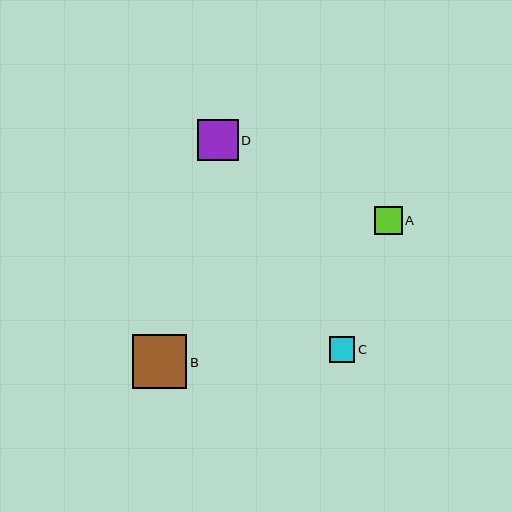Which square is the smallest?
Square C is the smallest with a size of approximately 25 pixels.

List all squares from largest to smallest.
From largest to smallest: B, D, A, C.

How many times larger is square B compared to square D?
Square B is approximately 1.3 times the size of square D.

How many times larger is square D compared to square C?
Square D is approximately 1.6 times the size of square C.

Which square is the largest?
Square B is the largest with a size of approximately 54 pixels.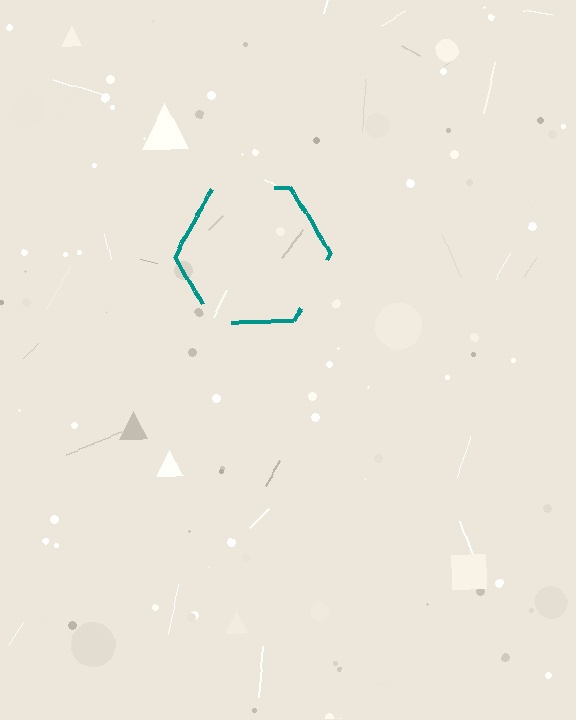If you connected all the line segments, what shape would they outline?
They would outline a hexagon.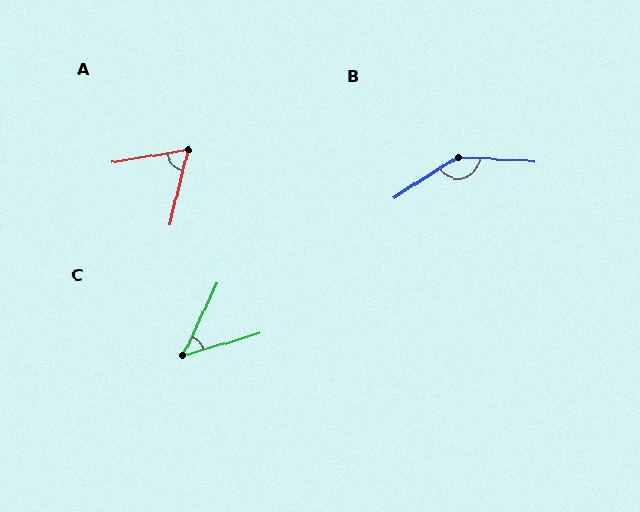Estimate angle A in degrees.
Approximately 67 degrees.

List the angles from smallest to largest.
C (48°), A (67°), B (145°).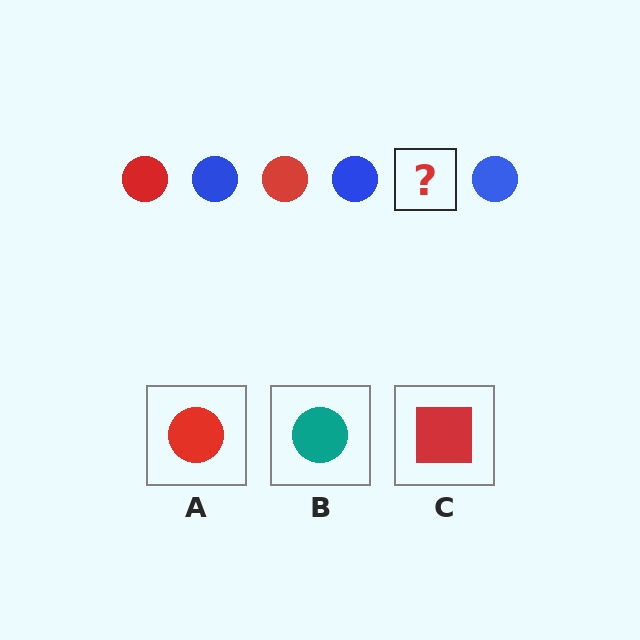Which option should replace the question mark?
Option A.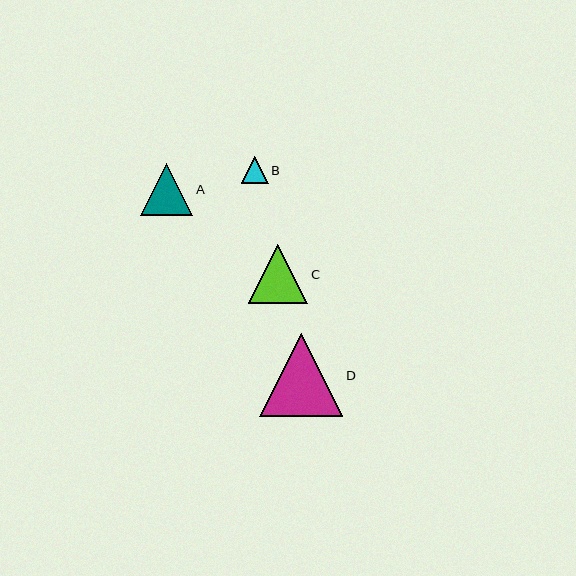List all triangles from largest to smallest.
From largest to smallest: D, C, A, B.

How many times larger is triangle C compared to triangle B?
Triangle C is approximately 2.2 times the size of triangle B.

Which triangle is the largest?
Triangle D is the largest with a size of approximately 83 pixels.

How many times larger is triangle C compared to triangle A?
Triangle C is approximately 1.1 times the size of triangle A.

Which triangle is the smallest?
Triangle B is the smallest with a size of approximately 27 pixels.